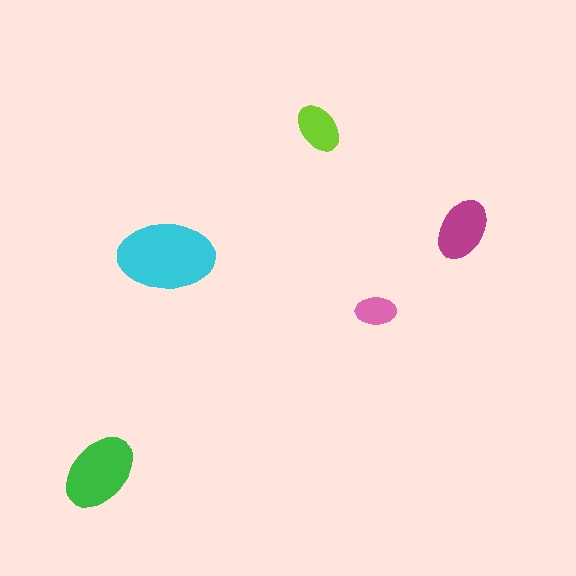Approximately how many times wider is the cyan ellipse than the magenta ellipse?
About 1.5 times wider.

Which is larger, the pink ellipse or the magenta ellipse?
The magenta one.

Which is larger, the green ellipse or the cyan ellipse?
The cyan one.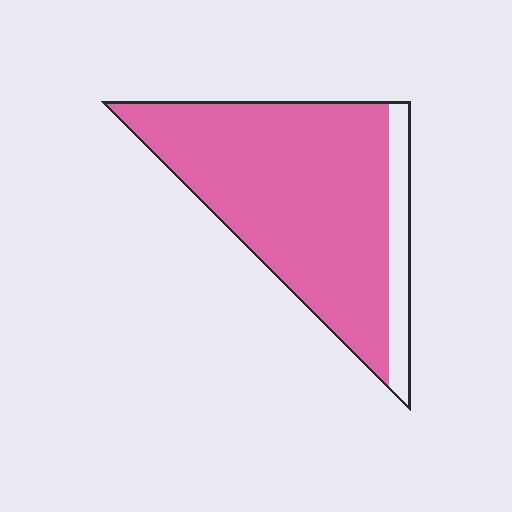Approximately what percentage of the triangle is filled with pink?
Approximately 85%.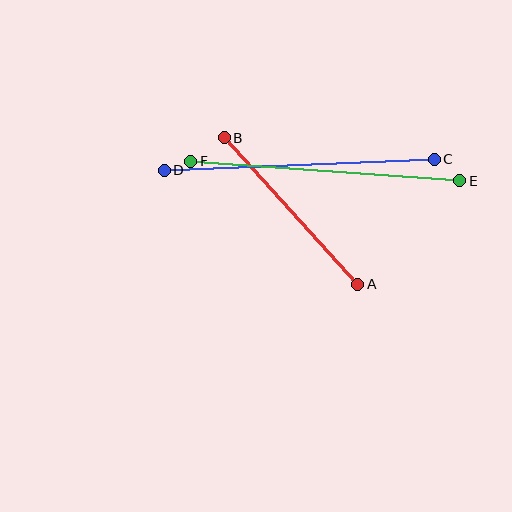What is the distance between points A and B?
The distance is approximately 198 pixels.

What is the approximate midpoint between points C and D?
The midpoint is at approximately (299, 165) pixels.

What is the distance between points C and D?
The distance is approximately 270 pixels.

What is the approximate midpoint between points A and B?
The midpoint is at approximately (291, 211) pixels.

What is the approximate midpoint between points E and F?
The midpoint is at approximately (325, 171) pixels.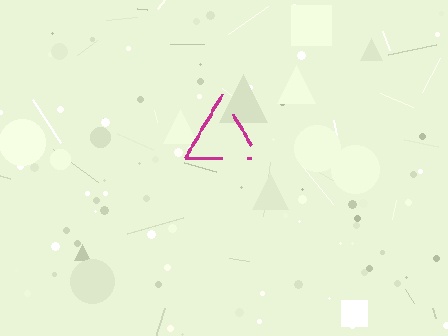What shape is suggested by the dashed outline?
The dashed outline suggests a triangle.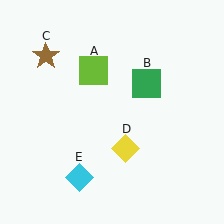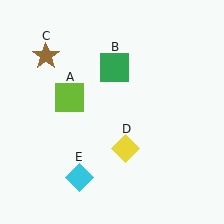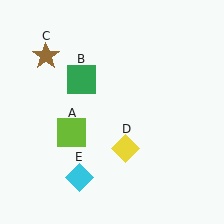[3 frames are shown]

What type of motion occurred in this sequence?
The lime square (object A), green square (object B) rotated counterclockwise around the center of the scene.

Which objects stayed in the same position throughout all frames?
Brown star (object C) and yellow diamond (object D) and cyan diamond (object E) remained stationary.